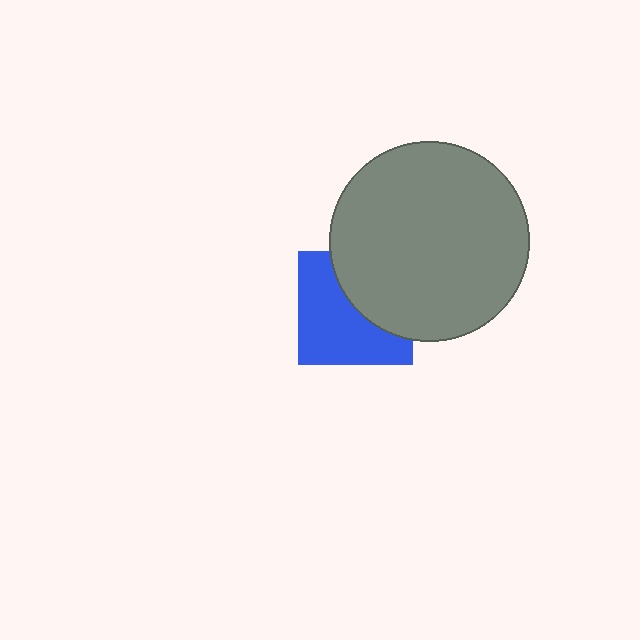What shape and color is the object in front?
The object in front is a gray circle.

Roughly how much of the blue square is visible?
About half of it is visible (roughly 59%).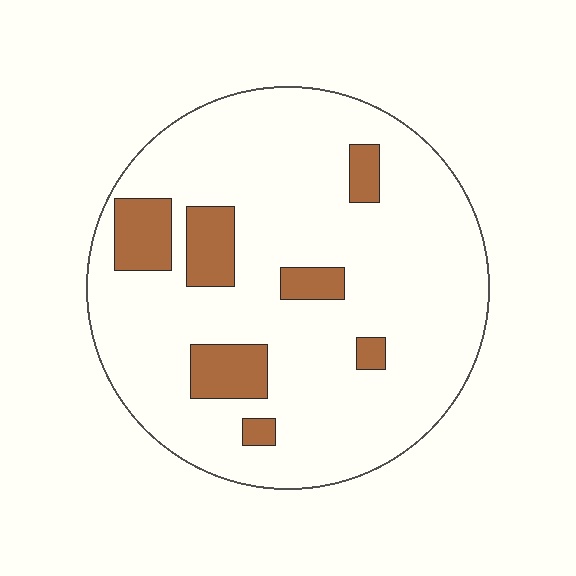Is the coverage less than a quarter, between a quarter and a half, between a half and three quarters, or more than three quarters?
Less than a quarter.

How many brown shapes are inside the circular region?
7.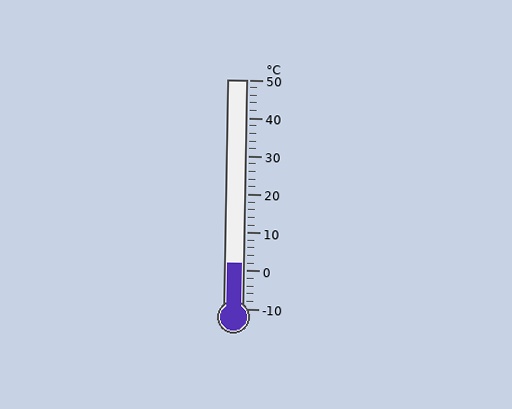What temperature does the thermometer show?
The thermometer shows approximately 2°C.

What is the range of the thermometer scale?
The thermometer scale ranges from -10°C to 50°C.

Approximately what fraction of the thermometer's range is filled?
The thermometer is filled to approximately 20% of its range.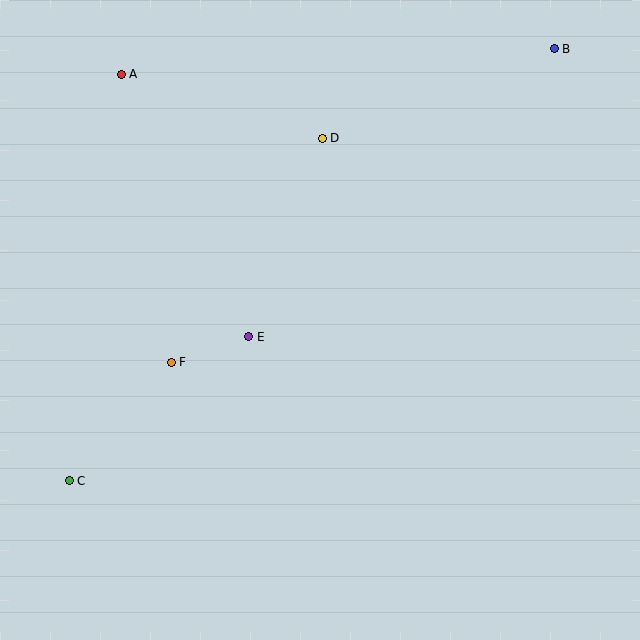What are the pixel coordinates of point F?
Point F is at (171, 362).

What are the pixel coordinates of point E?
Point E is at (249, 337).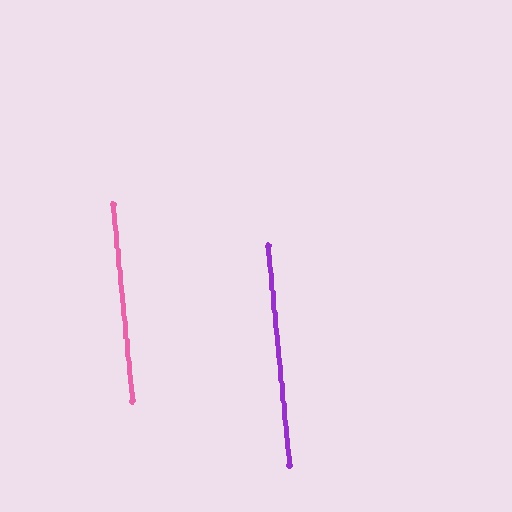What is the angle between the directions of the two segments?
Approximately 0 degrees.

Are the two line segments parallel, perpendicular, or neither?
Parallel — their directions differ by only 0.3°.